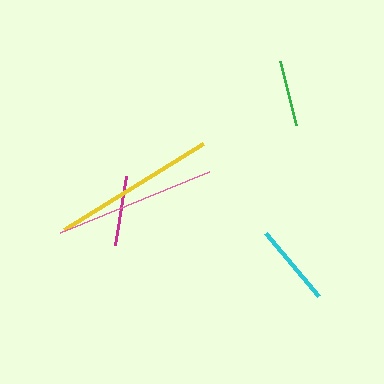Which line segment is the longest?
The yellow line is the longest at approximately 163 pixels.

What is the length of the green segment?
The green segment is approximately 65 pixels long.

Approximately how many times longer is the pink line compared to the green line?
The pink line is approximately 2.5 times the length of the green line.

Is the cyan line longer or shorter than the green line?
The cyan line is longer than the green line.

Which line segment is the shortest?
The green line is the shortest at approximately 65 pixels.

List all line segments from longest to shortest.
From longest to shortest: yellow, pink, cyan, magenta, green.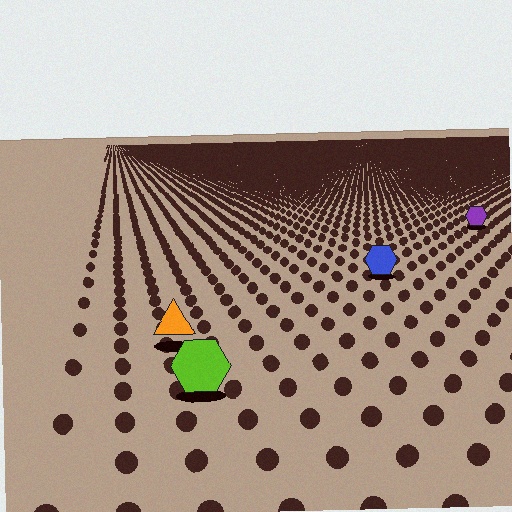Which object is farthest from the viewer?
The purple hexagon is farthest from the viewer. It appears smaller and the ground texture around it is denser.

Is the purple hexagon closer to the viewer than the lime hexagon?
No. The lime hexagon is closer — you can tell from the texture gradient: the ground texture is coarser near it.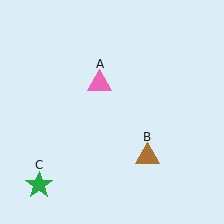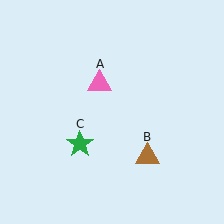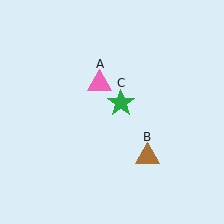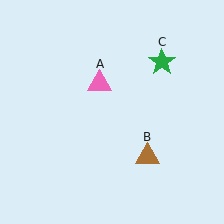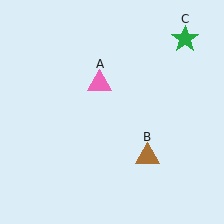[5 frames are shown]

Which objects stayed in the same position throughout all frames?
Pink triangle (object A) and brown triangle (object B) remained stationary.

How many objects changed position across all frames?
1 object changed position: green star (object C).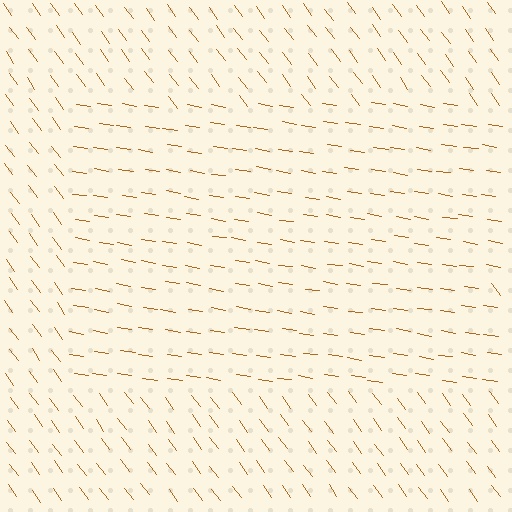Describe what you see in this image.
The image is filled with small brown line segments. A rectangle region in the image has lines oriented differently from the surrounding lines, creating a visible texture boundary.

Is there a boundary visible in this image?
Yes, there is a texture boundary formed by a change in line orientation.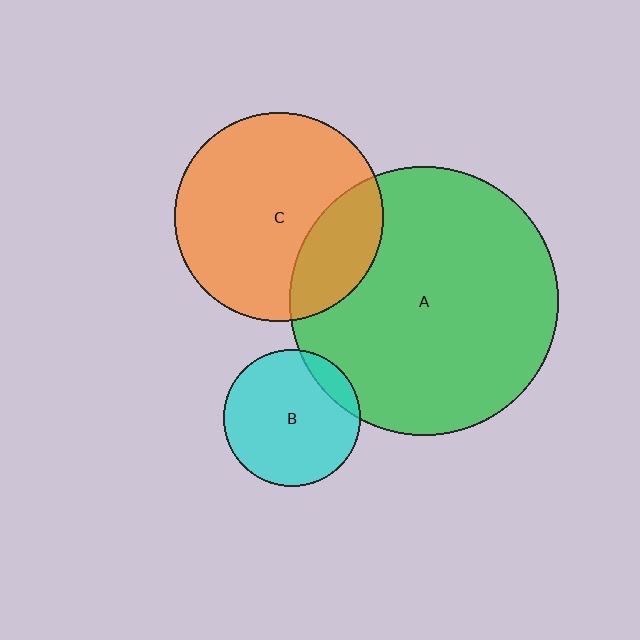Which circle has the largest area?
Circle A (green).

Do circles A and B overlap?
Yes.